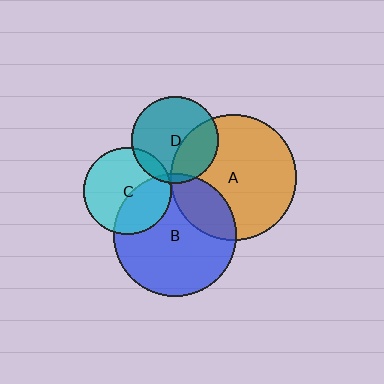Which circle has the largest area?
Circle A (orange).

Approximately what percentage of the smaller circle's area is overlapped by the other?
Approximately 40%.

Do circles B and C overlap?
Yes.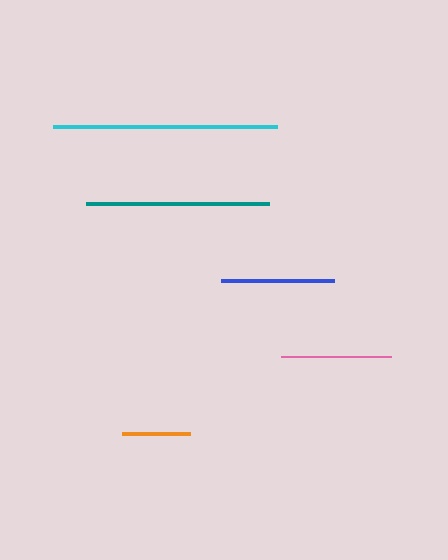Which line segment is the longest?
The cyan line is the longest at approximately 225 pixels.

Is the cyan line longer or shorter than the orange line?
The cyan line is longer than the orange line.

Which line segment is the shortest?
The orange line is the shortest at approximately 68 pixels.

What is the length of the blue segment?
The blue segment is approximately 113 pixels long.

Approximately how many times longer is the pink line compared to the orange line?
The pink line is approximately 1.6 times the length of the orange line.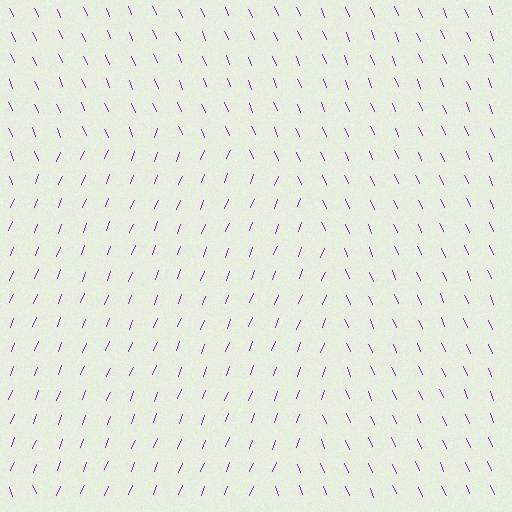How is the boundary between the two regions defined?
The boundary is defined purely by a change in line orientation (approximately 45 degrees difference). All lines are the same color and thickness.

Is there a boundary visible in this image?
Yes, there is a texture boundary formed by a change in line orientation.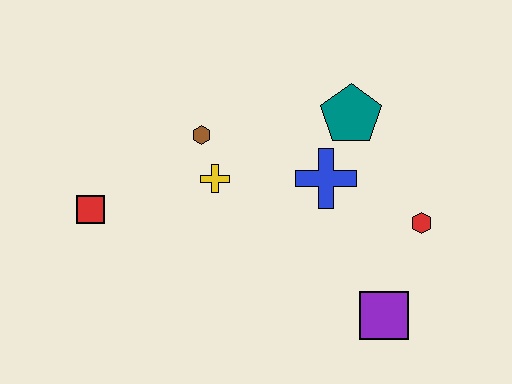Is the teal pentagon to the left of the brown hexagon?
No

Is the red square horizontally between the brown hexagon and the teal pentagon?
No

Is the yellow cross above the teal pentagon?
No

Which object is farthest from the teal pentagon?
The red square is farthest from the teal pentagon.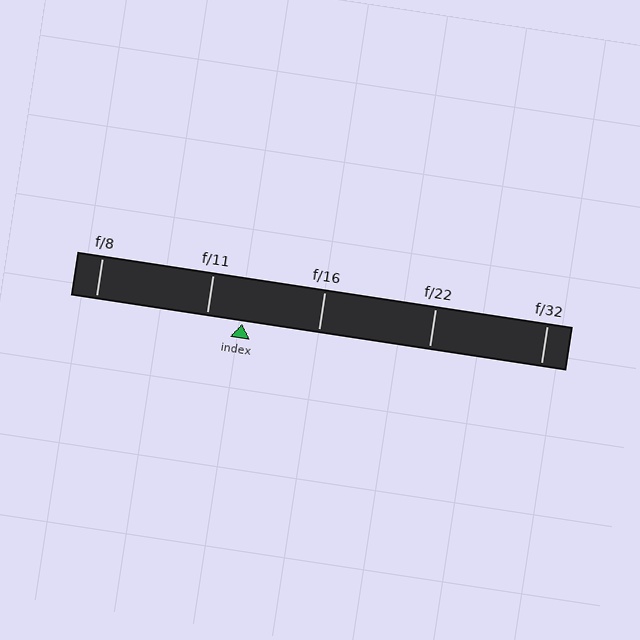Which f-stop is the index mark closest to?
The index mark is closest to f/11.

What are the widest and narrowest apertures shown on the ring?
The widest aperture shown is f/8 and the narrowest is f/32.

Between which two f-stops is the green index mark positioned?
The index mark is between f/11 and f/16.